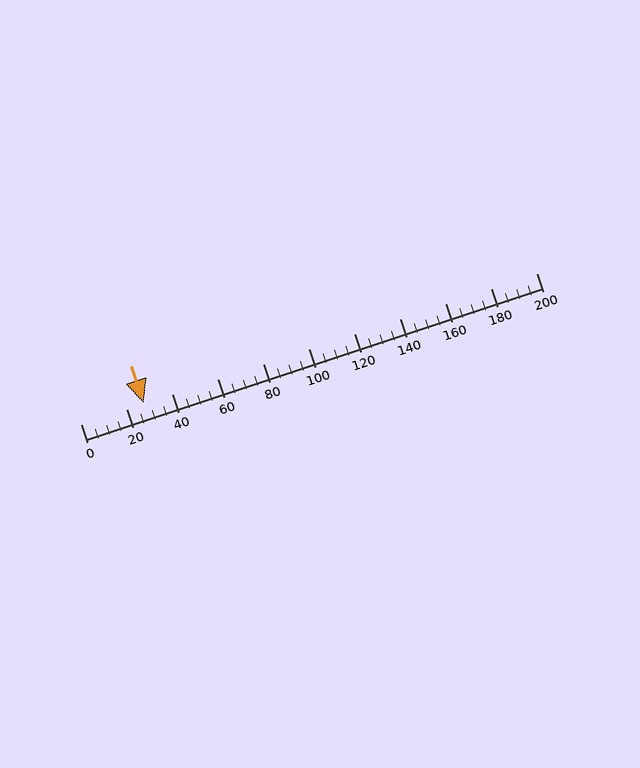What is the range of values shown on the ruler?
The ruler shows values from 0 to 200.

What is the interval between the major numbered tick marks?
The major tick marks are spaced 20 units apart.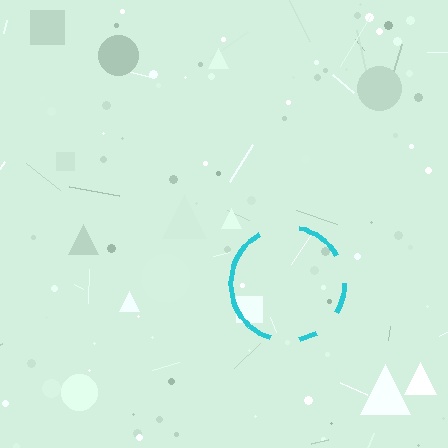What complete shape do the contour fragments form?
The contour fragments form a circle.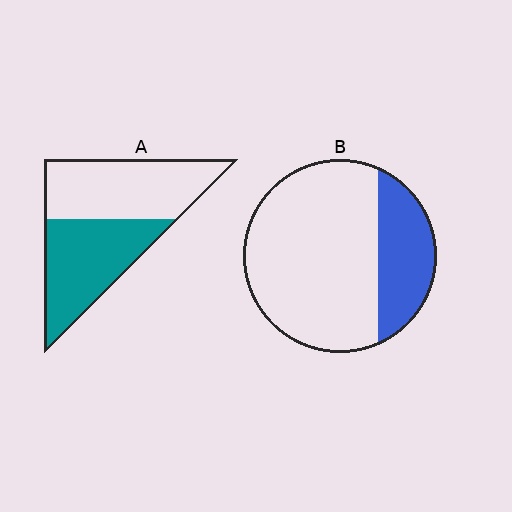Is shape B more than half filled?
No.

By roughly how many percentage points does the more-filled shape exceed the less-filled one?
By roughly 20 percentage points (A over B).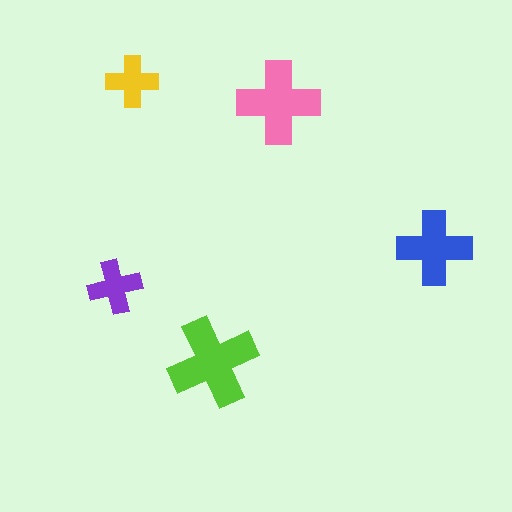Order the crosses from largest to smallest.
the lime one, the pink one, the blue one, the purple one, the yellow one.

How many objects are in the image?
There are 5 objects in the image.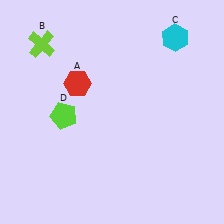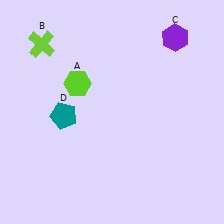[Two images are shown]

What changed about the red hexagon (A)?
In Image 1, A is red. In Image 2, it changed to lime.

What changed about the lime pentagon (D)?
In Image 1, D is lime. In Image 2, it changed to teal.